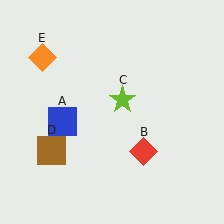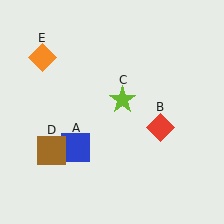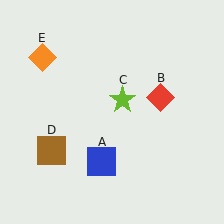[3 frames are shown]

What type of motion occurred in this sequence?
The blue square (object A), red diamond (object B) rotated counterclockwise around the center of the scene.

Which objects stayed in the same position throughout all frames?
Lime star (object C) and brown square (object D) and orange diamond (object E) remained stationary.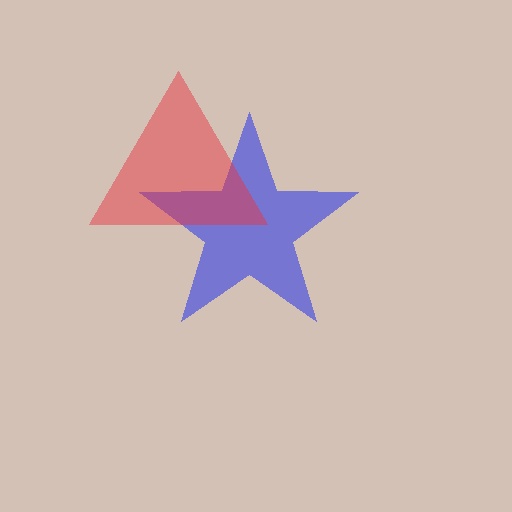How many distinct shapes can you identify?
There are 2 distinct shapes: a blue star, a red triangle.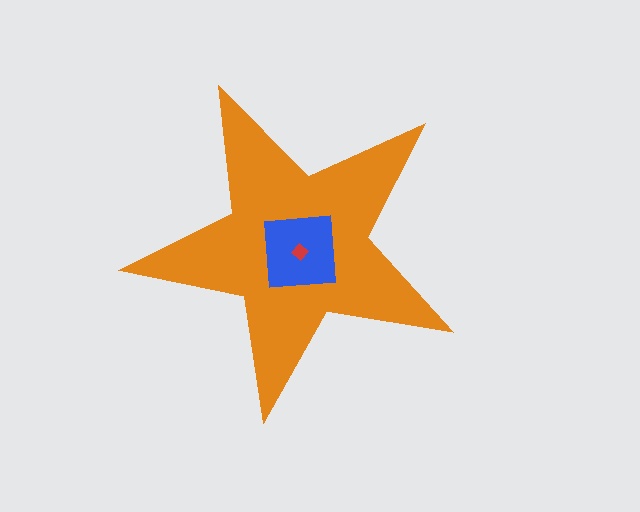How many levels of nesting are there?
3.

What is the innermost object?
The red diamond.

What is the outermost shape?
The orange star.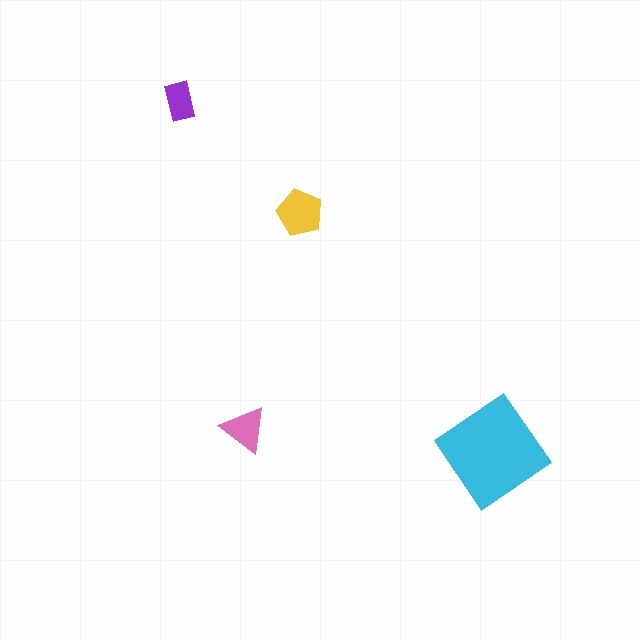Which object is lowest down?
The cyan diamond is bottommost.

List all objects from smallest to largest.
The purple rectangle, the pink triangle, the yellow pentagon, the cyan diamond.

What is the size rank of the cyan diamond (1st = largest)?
1st.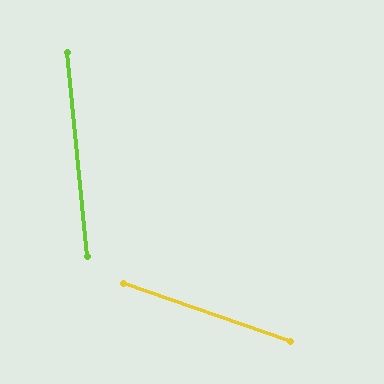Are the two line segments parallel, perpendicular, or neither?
Neither parallel nor perpendicular — they differ by about 65°.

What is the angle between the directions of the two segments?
Approximately 65 degrees.